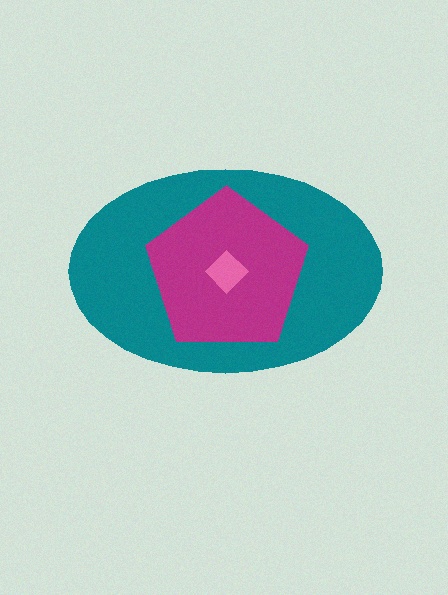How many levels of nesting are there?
3.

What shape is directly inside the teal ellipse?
The magenta pentagon.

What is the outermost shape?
The teal ellipse.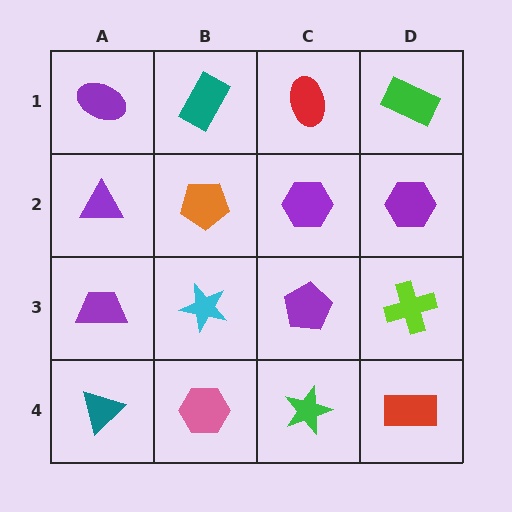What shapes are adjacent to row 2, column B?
A teal rectangle (row 1, column B), a cyan star (row 3, column B), a purple triangle (row 2, column A), a purple hexagon (row 2, column C).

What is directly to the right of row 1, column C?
A green rectangle.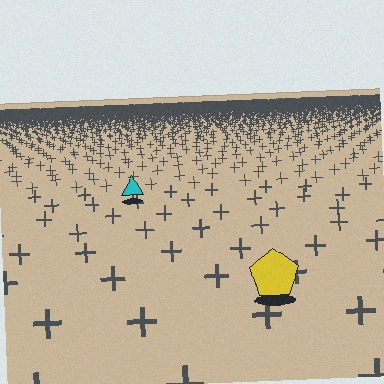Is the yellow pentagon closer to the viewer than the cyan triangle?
Yes. The yellow pentagon is closer — you can tell from the texture gradient: the ground texture is coarser near it.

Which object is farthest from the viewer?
The cyan triangle is farthest from the viewer. It appears smaller and the ground texture around it is denser.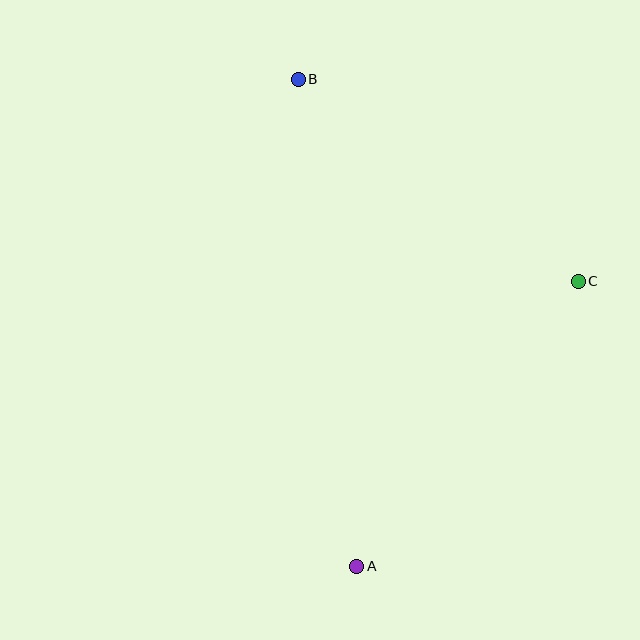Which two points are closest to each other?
Points B and C are closest to each other.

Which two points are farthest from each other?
Points A and B are farthest from each other.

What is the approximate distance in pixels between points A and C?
The distance between A and C is approximately 361 pixels.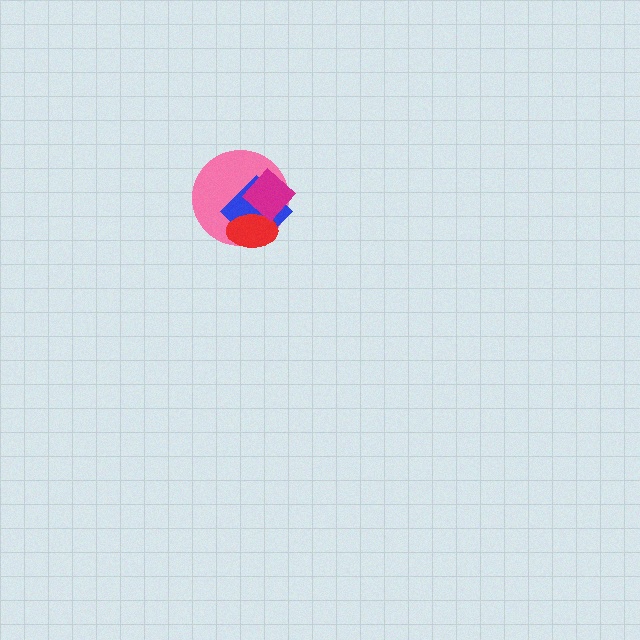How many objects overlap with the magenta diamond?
3 objects overlap with the magenta diamond.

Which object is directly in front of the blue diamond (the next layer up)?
The red ellipse is directly in front of the blue diamond.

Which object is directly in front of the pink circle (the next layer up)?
The blue diamond is directly in front of the pink circle.